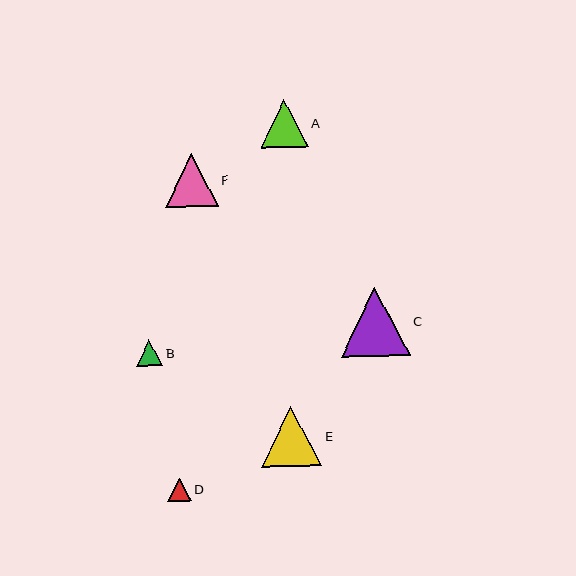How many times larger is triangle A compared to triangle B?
Triangle A is approximately 1.9 times the size of triangle B.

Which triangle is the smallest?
Triangle D is the smallest with a size of approximately 24 pixels.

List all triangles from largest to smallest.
From largest to smallest: C, E, F, A, B, D.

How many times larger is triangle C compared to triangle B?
Triangle C is approximately 2.7 times the size of triangle B.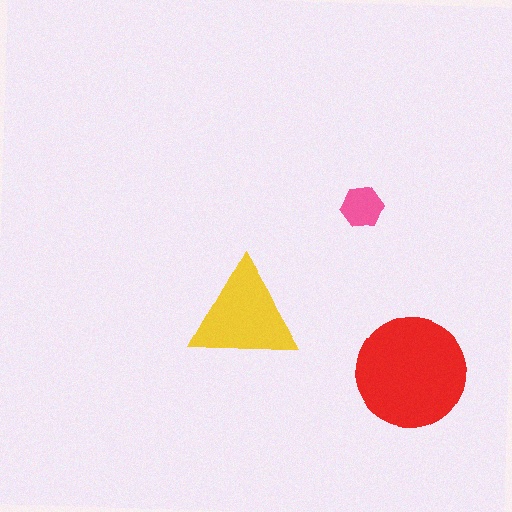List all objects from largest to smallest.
The red circle, the yellow triangle, the pink hexagon.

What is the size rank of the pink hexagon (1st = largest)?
3rd.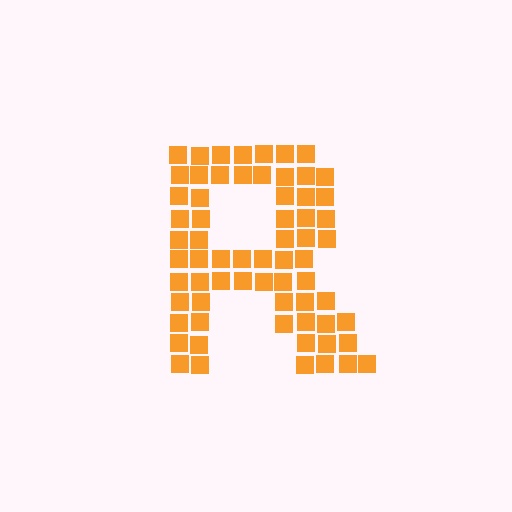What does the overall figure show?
The overall figure shows the letter R.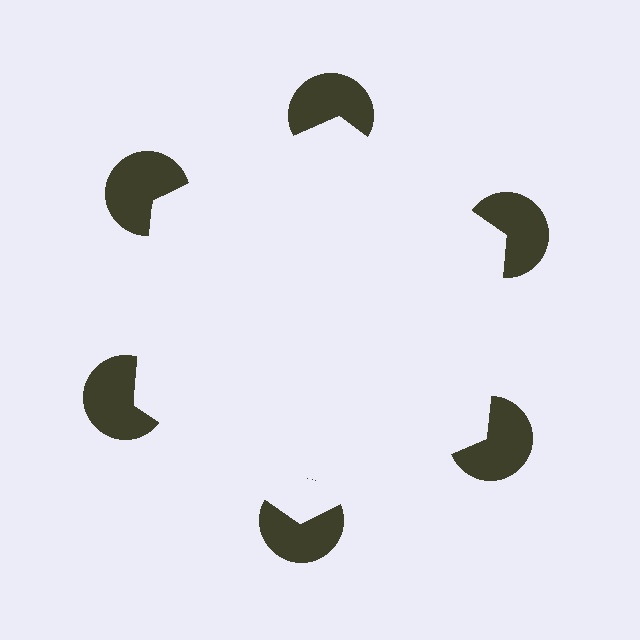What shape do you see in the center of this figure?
An illusory hexagon — its edges are inferred from the aligned wedge cuts in the pac-man discs, not physically drawn.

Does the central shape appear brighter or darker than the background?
It typically appears slightly brighter than the background, even though no actual brightness change is drawn.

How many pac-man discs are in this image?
There are 6 — one at each vertex of the illusory hexagon.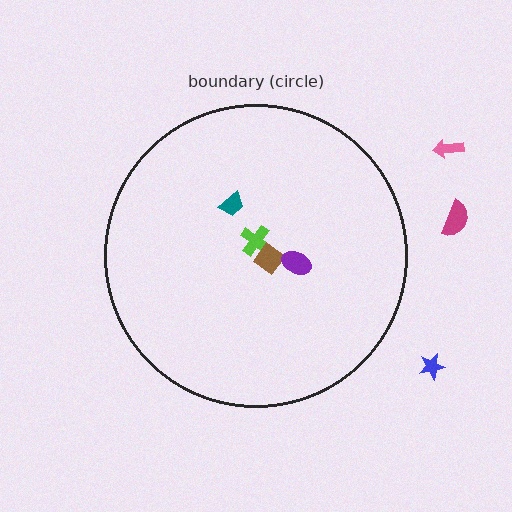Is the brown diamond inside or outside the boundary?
Inside.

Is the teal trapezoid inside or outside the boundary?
Inside.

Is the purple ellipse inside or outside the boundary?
Inside.